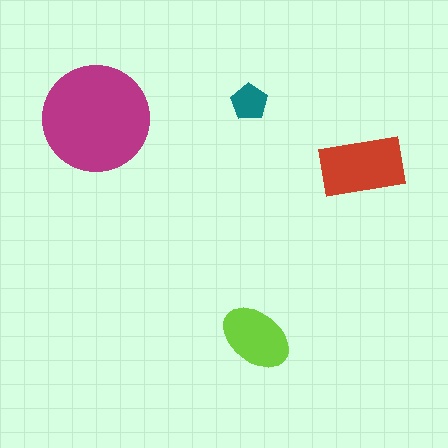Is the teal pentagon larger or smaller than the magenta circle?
Smaller.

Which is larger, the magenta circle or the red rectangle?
The magenta circle.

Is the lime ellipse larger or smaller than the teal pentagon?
Larger.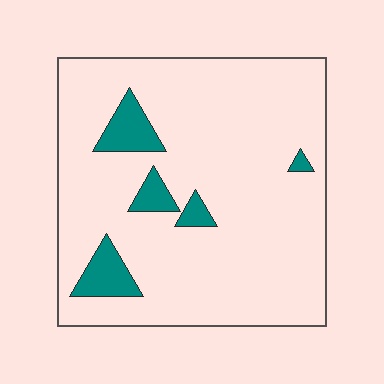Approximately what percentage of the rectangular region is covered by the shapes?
Approximately 10%.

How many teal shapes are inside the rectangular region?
5.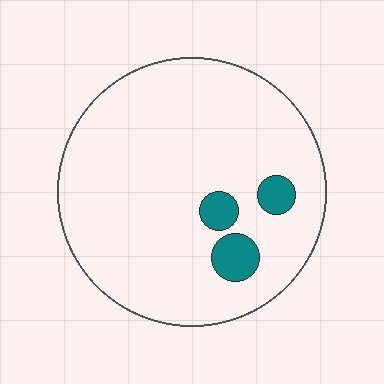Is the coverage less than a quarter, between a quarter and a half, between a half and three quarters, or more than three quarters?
Less than a quarter.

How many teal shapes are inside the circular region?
3.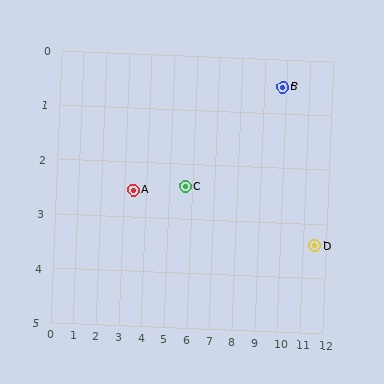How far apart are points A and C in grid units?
Points A and C are about 2.3 grid units apart.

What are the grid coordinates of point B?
Point B is at approximately (9.8, 0.5).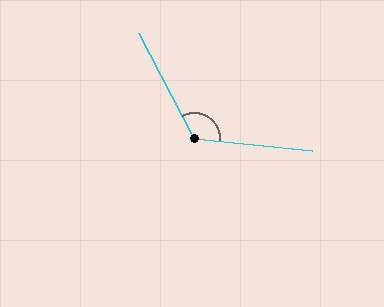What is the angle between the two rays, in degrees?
Approximately 123 degrees.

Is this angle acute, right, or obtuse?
It is obtuse.